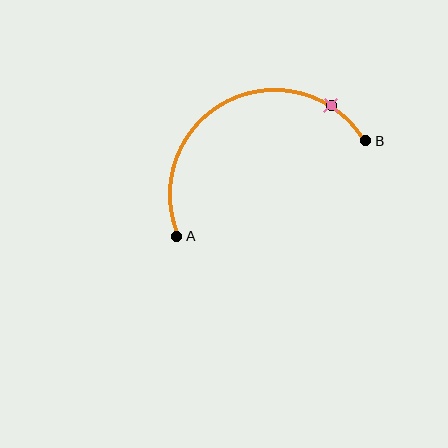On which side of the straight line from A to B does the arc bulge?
The arc bulges above the straight line connecting A and B.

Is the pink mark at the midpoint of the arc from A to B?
No. The pink mark lies on the arc but is closer to endpoint B. The arc midpoint would be at the point on the curve equidistant along the arc from both A and B.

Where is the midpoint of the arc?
The arc midpoint is the point on the curve farthest from the straight line joining A and B. It sits above that line.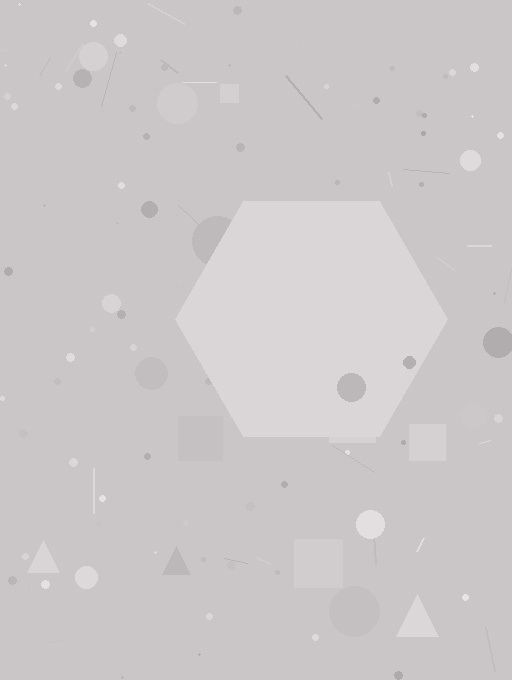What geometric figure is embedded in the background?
A hexagon is embedded in the background.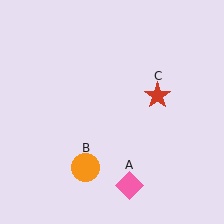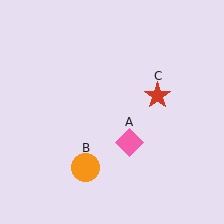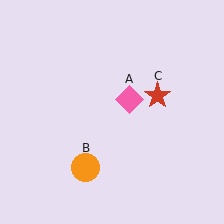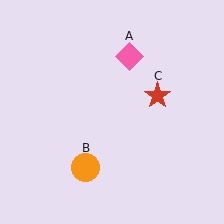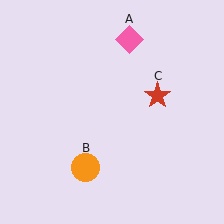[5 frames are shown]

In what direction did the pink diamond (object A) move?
The pink diamond (object A) moved up.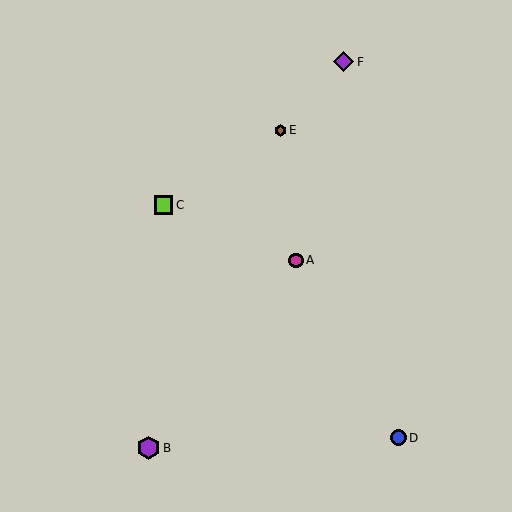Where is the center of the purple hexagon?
The center of the purple hexagon is at (148, 448).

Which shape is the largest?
The purple hexagon (labeled B) is the largest.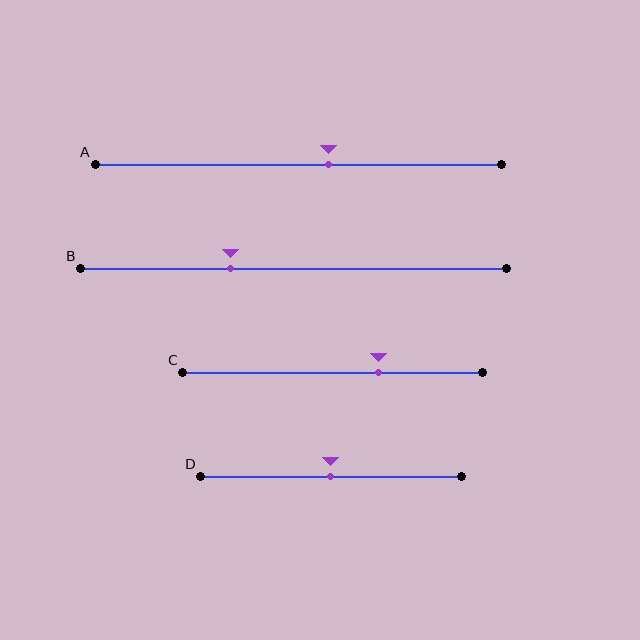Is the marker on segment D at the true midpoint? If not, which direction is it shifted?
Yes, the marker on segment D is at the true midpoint.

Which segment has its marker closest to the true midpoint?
Segment D has its marker closest to the true midpoint.